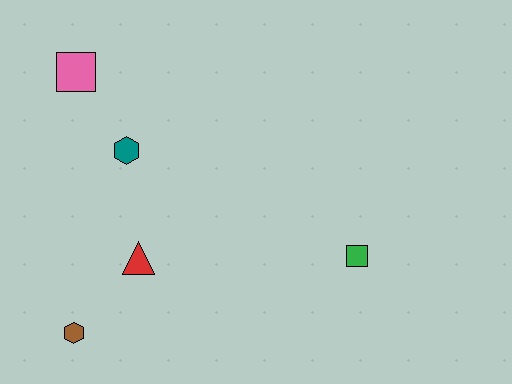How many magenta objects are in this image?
There are no magenta objects.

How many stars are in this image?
There are no stars.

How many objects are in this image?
There are 5 objects.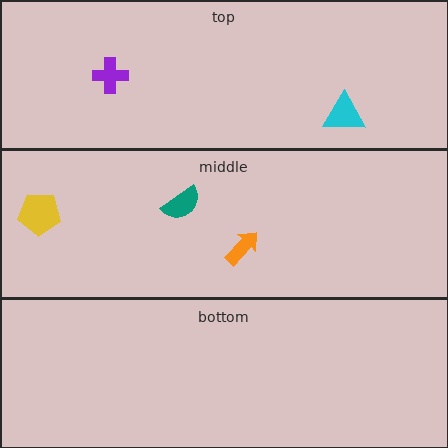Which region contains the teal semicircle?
The middle region.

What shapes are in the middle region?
The orange arrow, the teal semicircle, the yellow pentagon.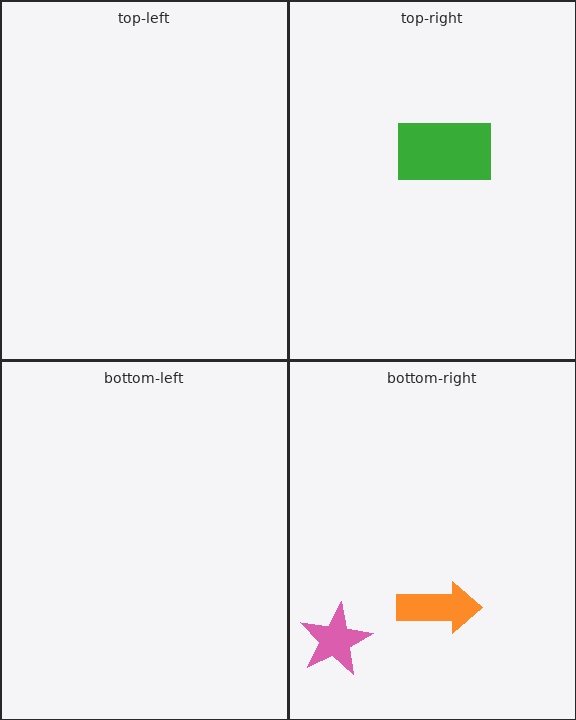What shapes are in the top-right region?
The green rectangle.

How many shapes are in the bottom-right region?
2.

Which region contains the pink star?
The bottom-right region.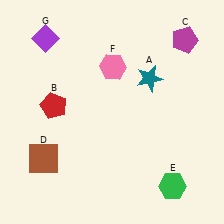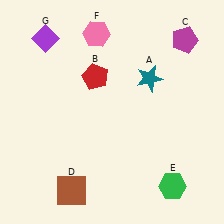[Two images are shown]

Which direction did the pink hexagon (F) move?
The pink hexagon (F) moved up.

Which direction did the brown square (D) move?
The brown square (D) moved down.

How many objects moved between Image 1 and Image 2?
3 objects moved between the two images.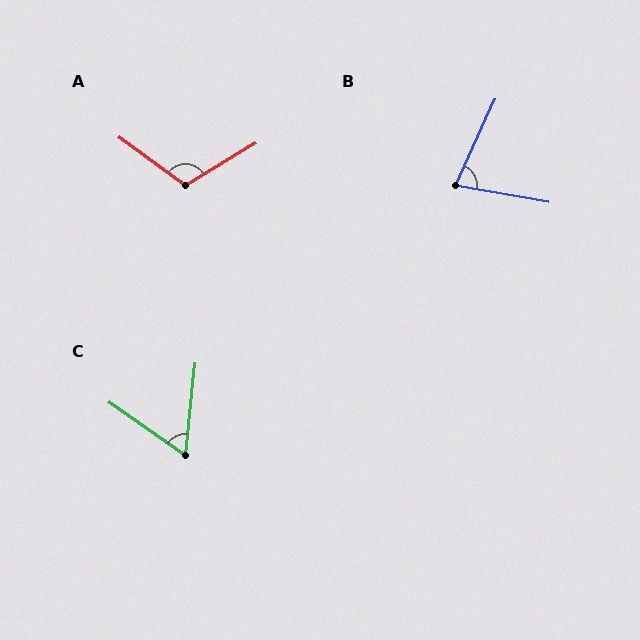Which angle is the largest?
A, at approximately 113 degrees.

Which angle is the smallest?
C, at approximately 61 degrees.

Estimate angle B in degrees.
Approximately 75 degrees.